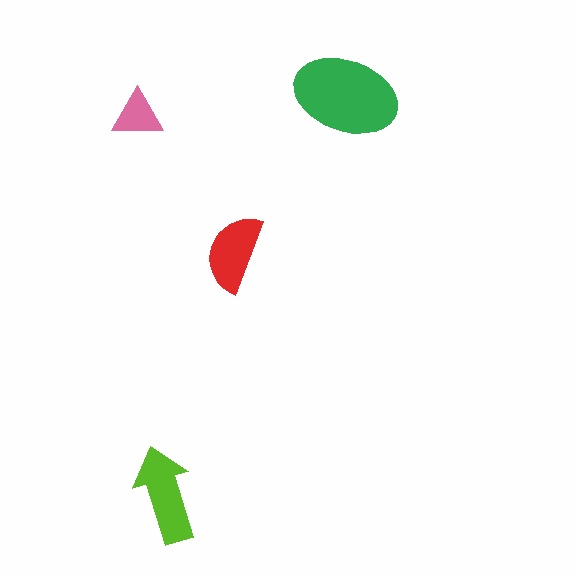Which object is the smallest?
The pink triangle.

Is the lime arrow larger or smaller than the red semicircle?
Larger.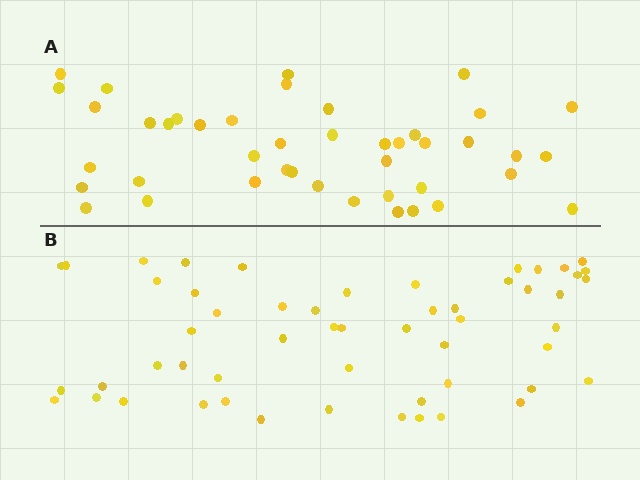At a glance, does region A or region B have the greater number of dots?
Region B (the bottom region) has more dots.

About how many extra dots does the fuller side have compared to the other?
Region B has roughly 12 or so more dots than region A.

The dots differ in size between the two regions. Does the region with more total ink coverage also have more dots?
No. Region A has more total ink coverage because its dots are larger, but region B actually contains more individual dots. Total area can be misleading — the number of items is what matters here.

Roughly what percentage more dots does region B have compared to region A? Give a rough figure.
About 25% more.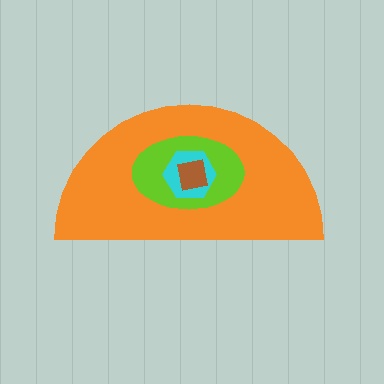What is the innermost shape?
The brown square.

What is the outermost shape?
The orange semicircle.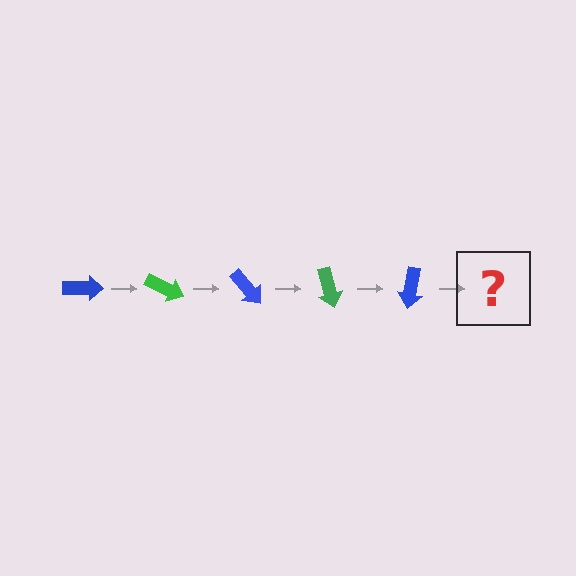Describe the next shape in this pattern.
It should be a green arrow, rotated 125 degrees from the start.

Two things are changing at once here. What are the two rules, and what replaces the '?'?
The two rules are that it rotates 25 degrees each step and the color cycles through blue and green. The '?' should be a green arrow, rotated 125 degrees from the start.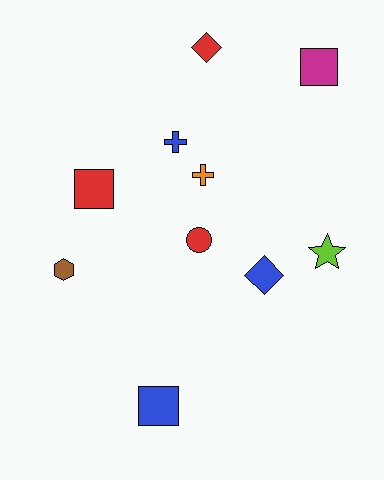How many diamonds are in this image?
There are 2 diamonds.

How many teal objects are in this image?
There are no teal objects.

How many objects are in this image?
There are 10 objects.